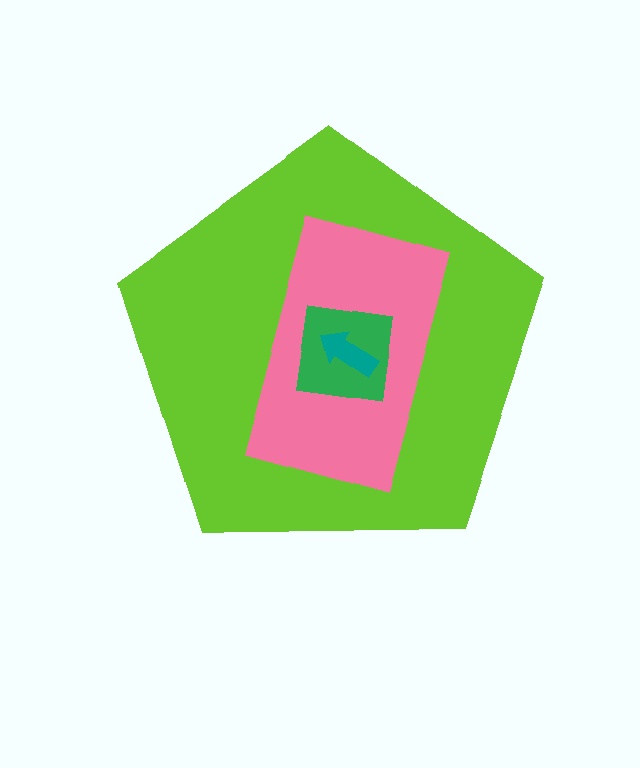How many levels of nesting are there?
4.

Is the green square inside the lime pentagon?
Yes.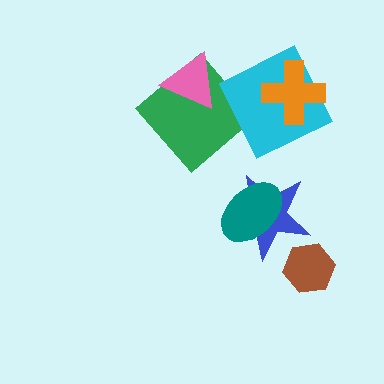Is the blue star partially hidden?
Yes, it is partially covered by another shape.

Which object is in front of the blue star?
The teal ellipse is in front of the blue star.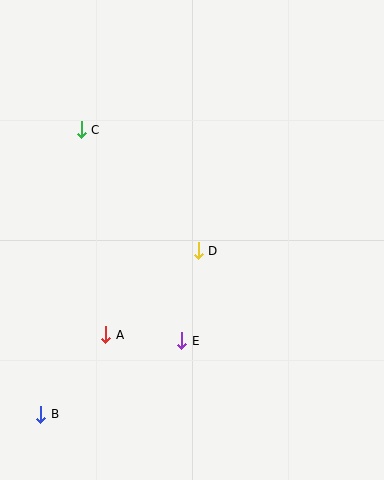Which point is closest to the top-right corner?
Point D is closest to the top-right corner.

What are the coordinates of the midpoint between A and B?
The midpoint between A and B is at (73, 374).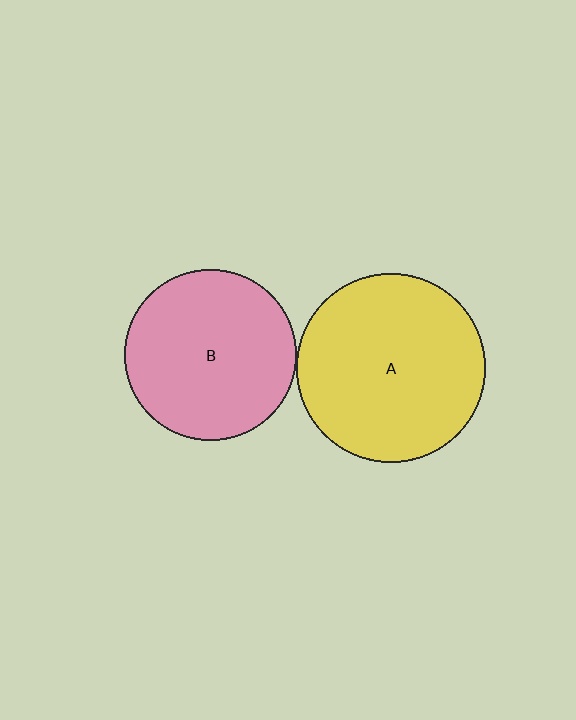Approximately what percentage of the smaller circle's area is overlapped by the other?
Approximately 5%.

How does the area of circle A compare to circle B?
Approximately 1.2 times.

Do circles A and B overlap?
Yes.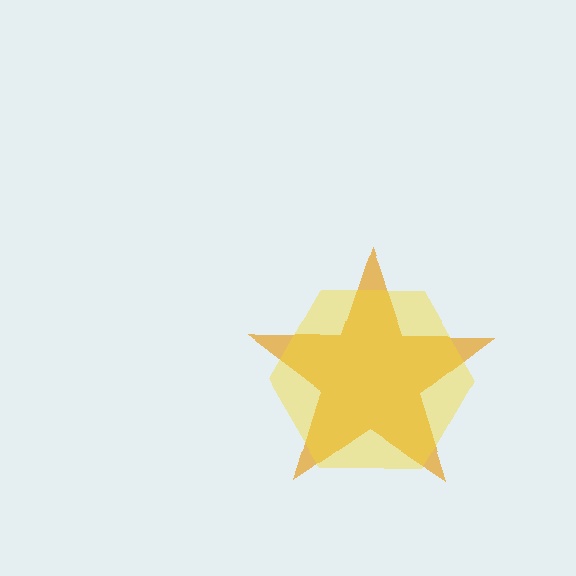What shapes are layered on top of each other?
The layered shapes are: an orange star, a yellow hexagon.